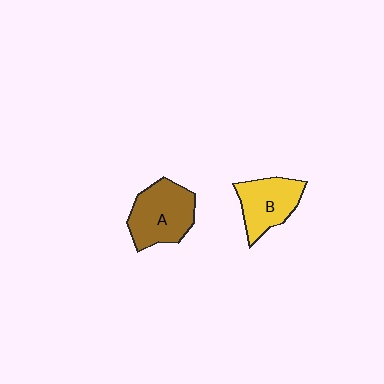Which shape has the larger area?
Shape A (brown).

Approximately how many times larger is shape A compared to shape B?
Approximately 1.2 times.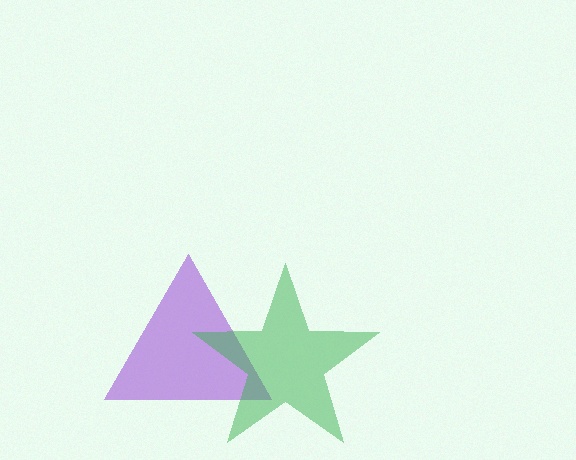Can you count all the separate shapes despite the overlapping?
Yes, there are 2 separate shapes.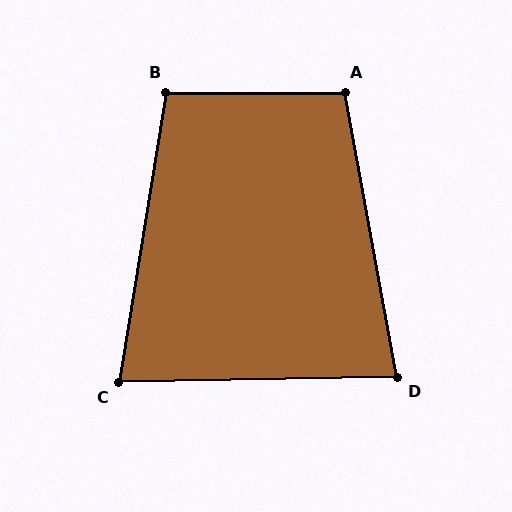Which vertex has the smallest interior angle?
C, at approximately 80 degrees.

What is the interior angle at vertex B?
Approximately 99 degrees (obtuse).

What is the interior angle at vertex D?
Approximately 81 degrees (acute).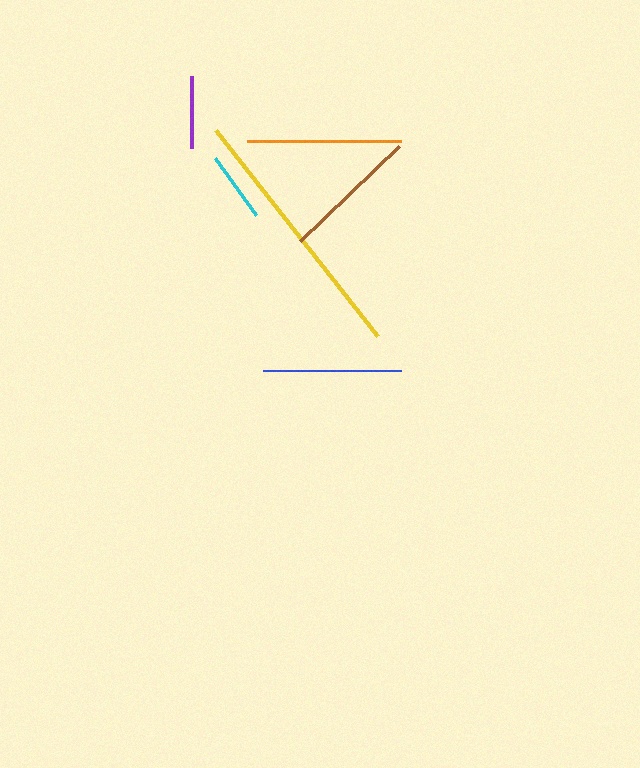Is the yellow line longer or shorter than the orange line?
The yellow line is longer than the orange line.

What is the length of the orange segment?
The orange segment is approximately 155 pixels long.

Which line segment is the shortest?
The cyan line is the shortest at approximately 70 pixels.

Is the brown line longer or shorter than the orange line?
The orange line is longer than the brown line.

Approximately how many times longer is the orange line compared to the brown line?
The orange line is approximately 1.1 times the length of the brown line.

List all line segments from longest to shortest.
From longest to shortest: yellow, orange, blue, brown, purple, cyan.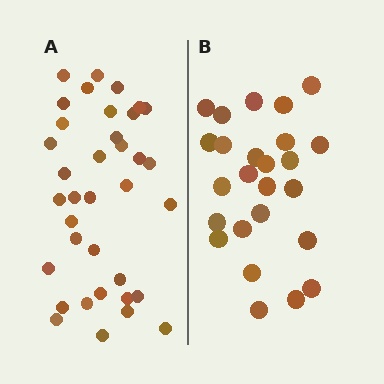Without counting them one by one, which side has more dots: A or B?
Region A (the left region) has more dots.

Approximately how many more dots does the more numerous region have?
Region A has roughly 12 or so more dots than region B.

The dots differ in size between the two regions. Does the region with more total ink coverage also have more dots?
No. Region B has more total ink coverage because its dots are larger, but region A actually contains more individual dots. Total area can be misleading — the number of items is what matters here.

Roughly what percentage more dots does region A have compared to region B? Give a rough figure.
About 45% more.